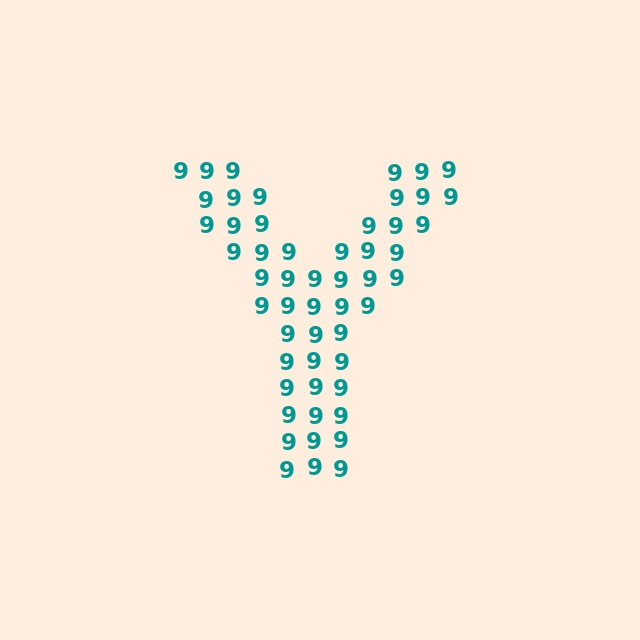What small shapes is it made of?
It is made of small digit 9's.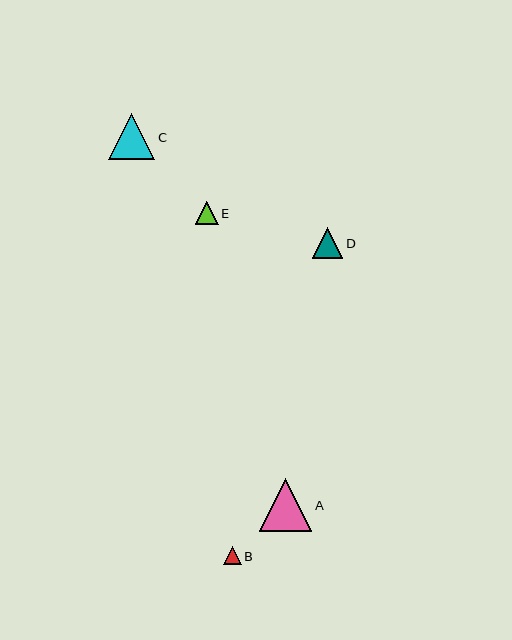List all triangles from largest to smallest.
From largest to smallest: A, C, D, E, B.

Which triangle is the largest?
Triangle A is the largest with a size of approximately 52 pixels.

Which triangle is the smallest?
Triangle B is the smallest with a size of approximately 18 pixels.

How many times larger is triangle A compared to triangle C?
Triangle A is approximately 1.1 times the size of triangle C.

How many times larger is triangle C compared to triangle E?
Triangle C is approximately 2.0 times the size of triangle E.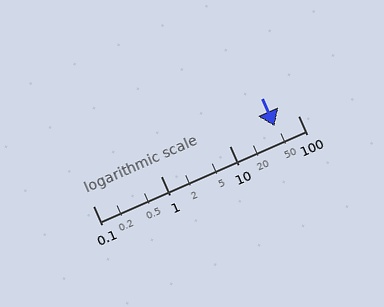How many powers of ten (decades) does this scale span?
The scale spans 3 decades, from 0.1 to 100.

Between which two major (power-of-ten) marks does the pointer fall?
The pointer is between 10 and 100.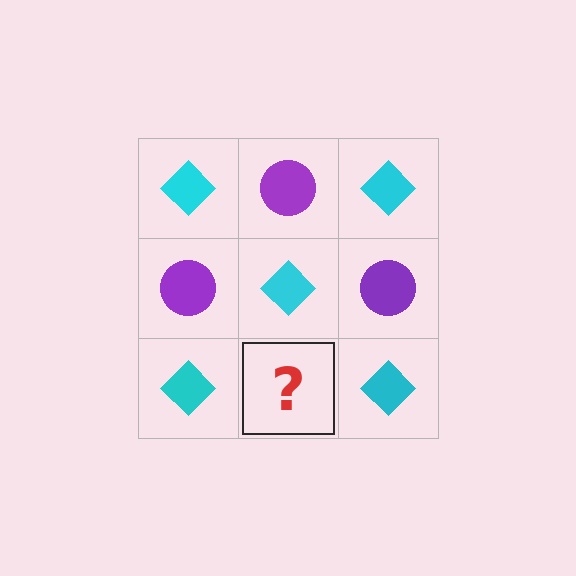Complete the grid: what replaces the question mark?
The question mark should be replaced with a purple circle.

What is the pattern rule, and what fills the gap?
The rule is that it alternates cyan diamond and purple circle in a checkerboard pattern. The gap should be filled with a purple circle.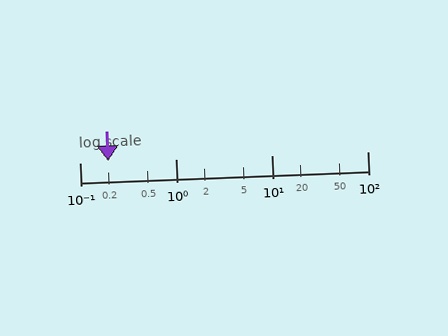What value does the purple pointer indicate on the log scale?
The pointer indicates approximately 0.2.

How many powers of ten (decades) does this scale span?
The scale spans 3 decades, from 0.1 to 100.